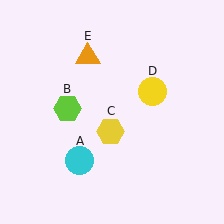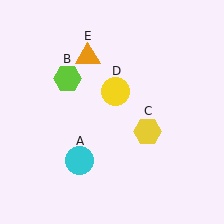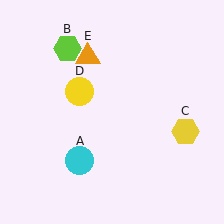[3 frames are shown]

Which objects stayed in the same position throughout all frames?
Cyan circle (object A) and orange triangle (object E) remained stationary.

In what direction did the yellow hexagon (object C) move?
The yellow hexagon (object C) moved right.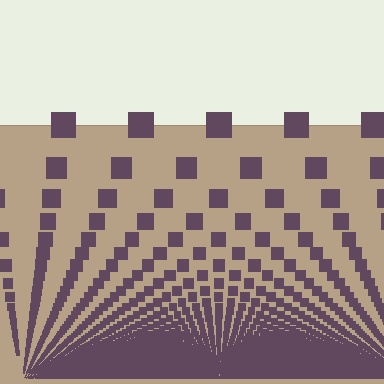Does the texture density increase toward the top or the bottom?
Density increases toward the bottom.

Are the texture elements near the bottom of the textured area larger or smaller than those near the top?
Smaller. The gradient is inverted — elements near the bottom are smaller and denser.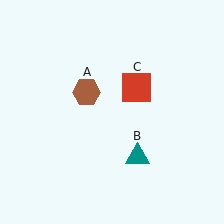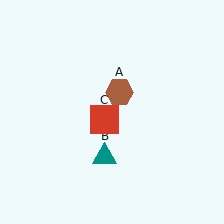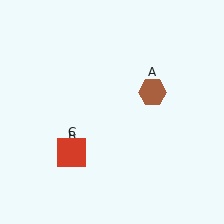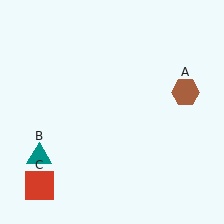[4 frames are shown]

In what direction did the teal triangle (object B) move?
The teal triangle (object B) moved left.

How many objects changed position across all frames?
3 objects changed position: brown hexagon (object A), teal triangle (object B), red square (object C).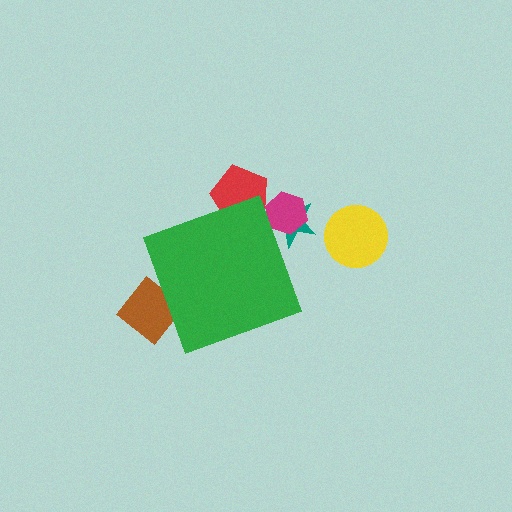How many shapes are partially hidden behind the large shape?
4 shapes are partially hidden.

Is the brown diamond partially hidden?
Yes, the brown diamond is partially hidden behind the green diamond.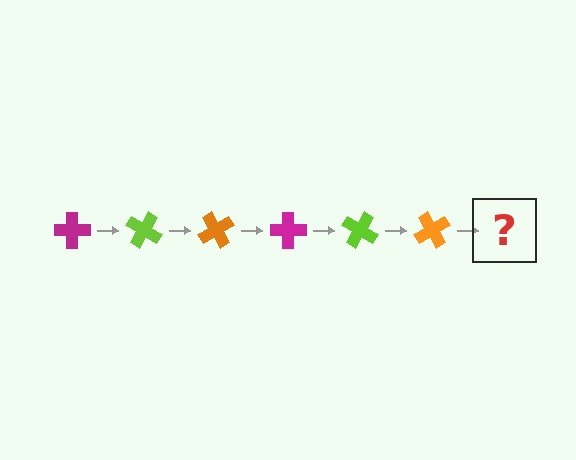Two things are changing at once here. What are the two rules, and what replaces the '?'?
The two rules are that it rotates 30 degrees each step and the color cycles through magenta, lime, and orange. The '?' should be a magenta cross, rotated 180 degrees from the start.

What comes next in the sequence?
The next element should be a magenta cross, rotated 180 degrees from the start.